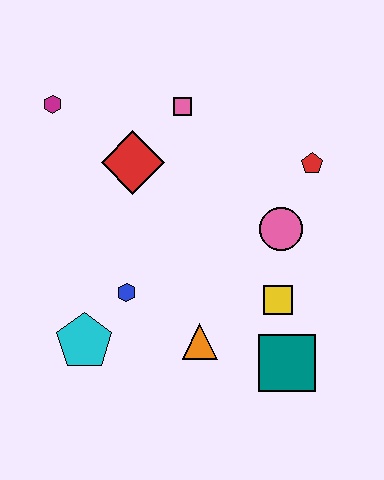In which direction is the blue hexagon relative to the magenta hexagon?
The blue hexagon is below the magenta hexagon.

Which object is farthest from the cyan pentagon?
The red pentagon is farthest from the cyan pentagon.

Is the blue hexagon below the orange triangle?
No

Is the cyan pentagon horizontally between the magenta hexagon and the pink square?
Yes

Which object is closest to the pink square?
The red diamond is closest to the pink square.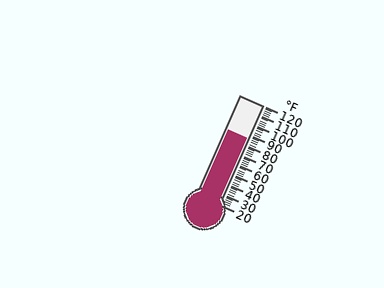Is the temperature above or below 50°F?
The temperature is above 50°F.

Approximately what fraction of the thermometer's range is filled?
The thermometer is filled to approximately 65% of its range.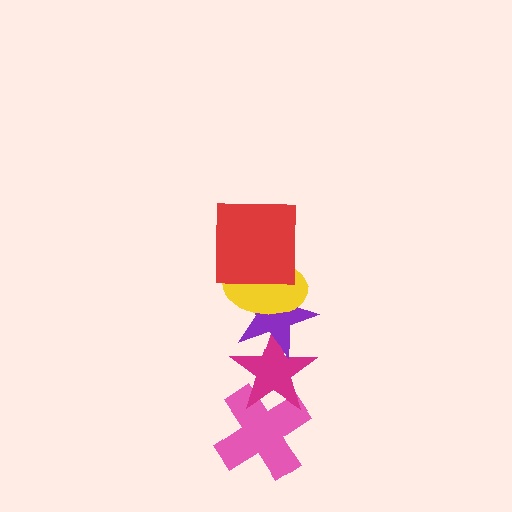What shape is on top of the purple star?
The yellow ellipse is on top of the purple star.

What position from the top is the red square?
The red square is 1st from the top.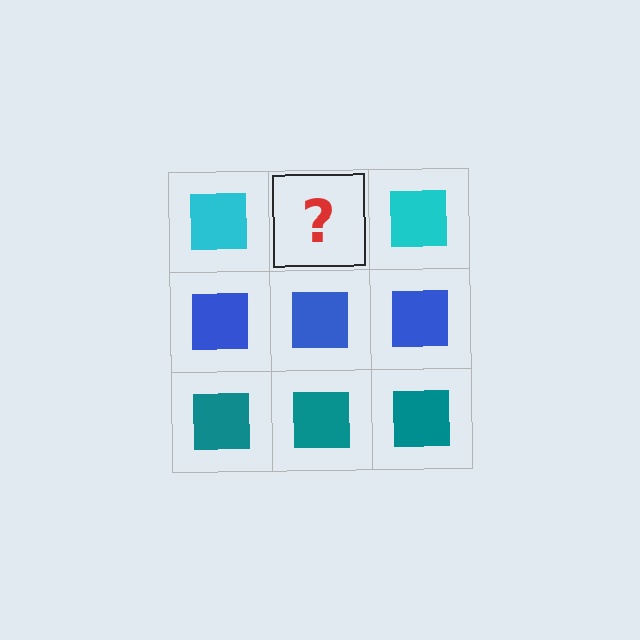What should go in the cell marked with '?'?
The missing cell should contain a cyan square.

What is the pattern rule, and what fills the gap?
The rule is that each row has a consistent color. The gap should be filled with a cyan square.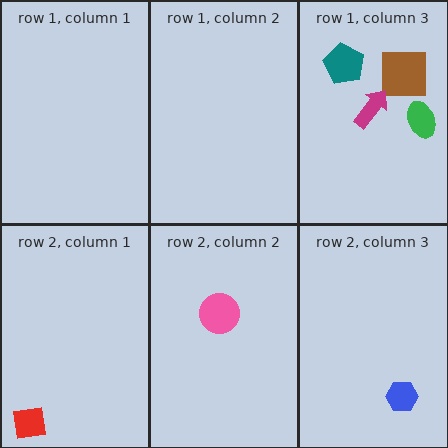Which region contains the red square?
The row 2, column 1 region.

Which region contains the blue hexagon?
The row 2, column 3 region.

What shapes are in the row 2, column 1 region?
The red square.